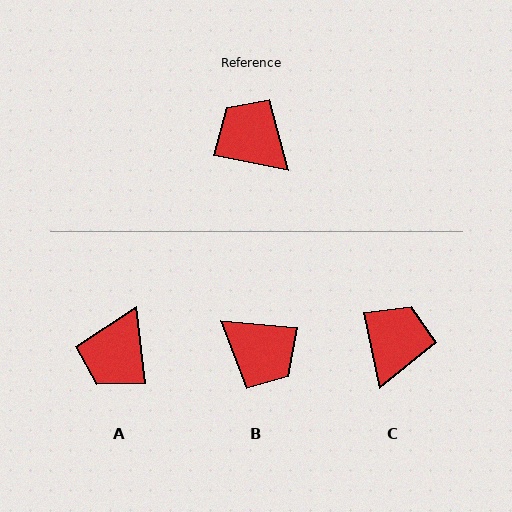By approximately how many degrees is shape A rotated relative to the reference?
Approximately 108 degrees counter-clockwise.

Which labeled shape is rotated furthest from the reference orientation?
B, about 174 degrees away.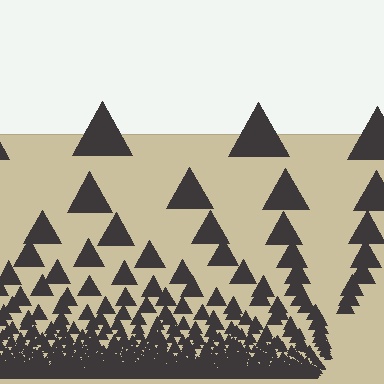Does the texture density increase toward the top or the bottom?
Density increases toward the bottom.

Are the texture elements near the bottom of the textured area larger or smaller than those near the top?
Smaller. The gradient is inverted — elements near the bottom are smaller and denser.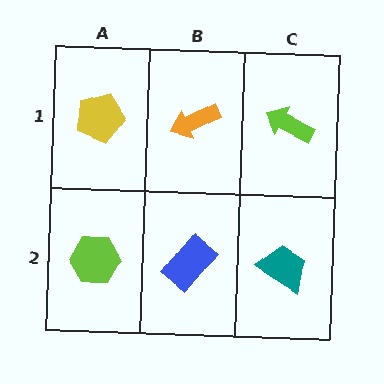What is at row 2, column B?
A blue rectangle.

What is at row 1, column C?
A lime arrow.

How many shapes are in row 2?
3 shapes.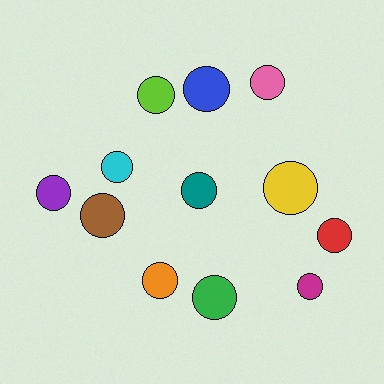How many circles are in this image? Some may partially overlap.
There are 12 circles.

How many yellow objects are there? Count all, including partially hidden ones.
There is 1 yellow object.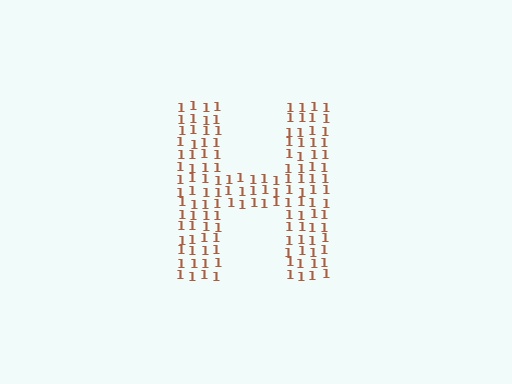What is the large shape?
The large shape is the letter H.